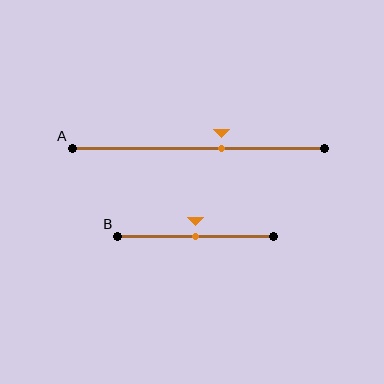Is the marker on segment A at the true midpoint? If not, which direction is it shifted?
No, the marker on segment A is shifted to the right by about 9% of the segment length.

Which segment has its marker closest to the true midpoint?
Segment B has its marker closest to the true midpoint.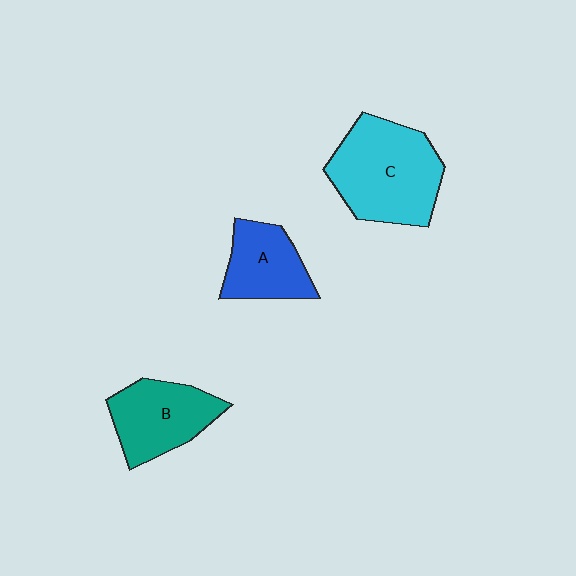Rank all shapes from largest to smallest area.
From largest to smallest: C (cyan), B (teal), A (blue).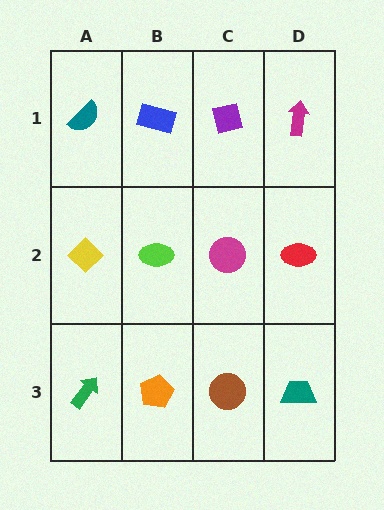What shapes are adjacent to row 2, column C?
A purple square (row 1, column C), a brown circle (row 3, column C), a lime ellipse (row 2, column B), a red ellipse (row 2, column D).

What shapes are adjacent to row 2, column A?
A teal semicircle (row 1, column A), a green arrow (row 3, column A), a lime ellipse (row 2, column B).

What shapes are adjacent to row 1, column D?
A red ellipse (row 2, column D), a purple square (row 1, column C).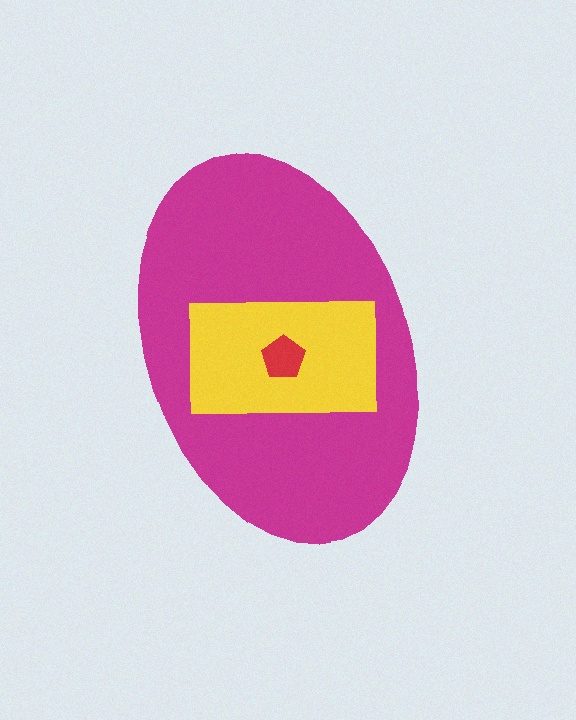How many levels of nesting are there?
3.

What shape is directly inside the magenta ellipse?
The yellow rectangle.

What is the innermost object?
The red pentagon.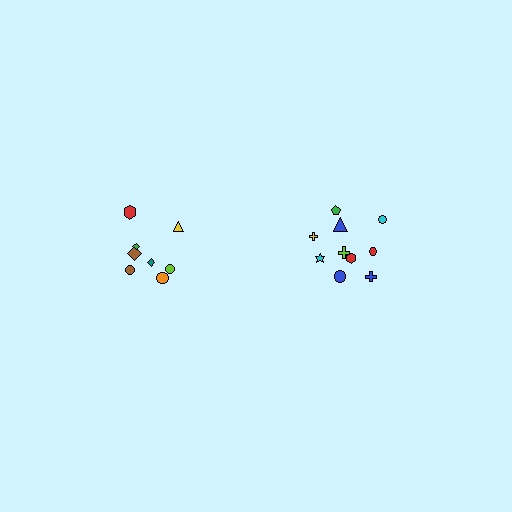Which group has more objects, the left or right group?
The right group.